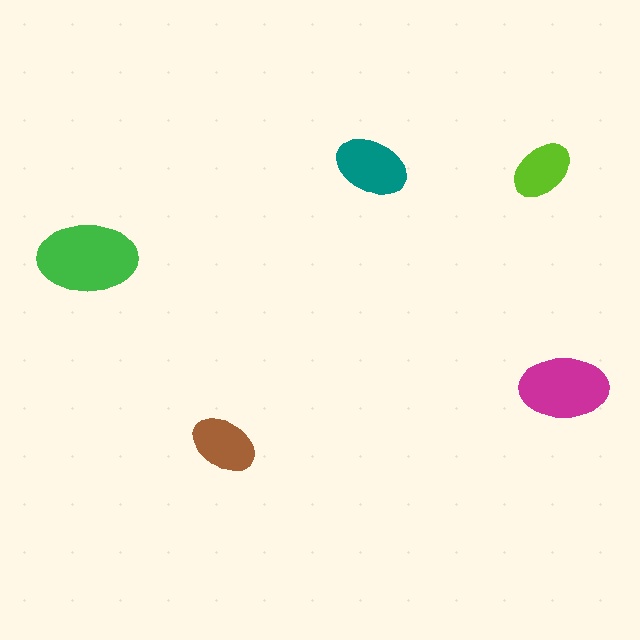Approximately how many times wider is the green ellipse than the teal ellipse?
About 1.5 times wider.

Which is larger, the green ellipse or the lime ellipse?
The green one.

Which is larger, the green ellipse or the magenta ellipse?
The green one.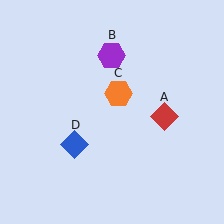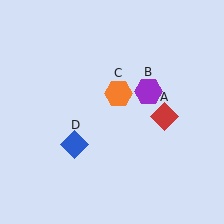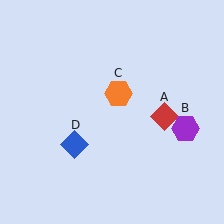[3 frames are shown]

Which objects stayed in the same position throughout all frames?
Red diamond (object A) and orange hexagon (object C) and blue diamond (object D) remained stationary.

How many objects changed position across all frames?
1 object changed position: purple hexagon (object B).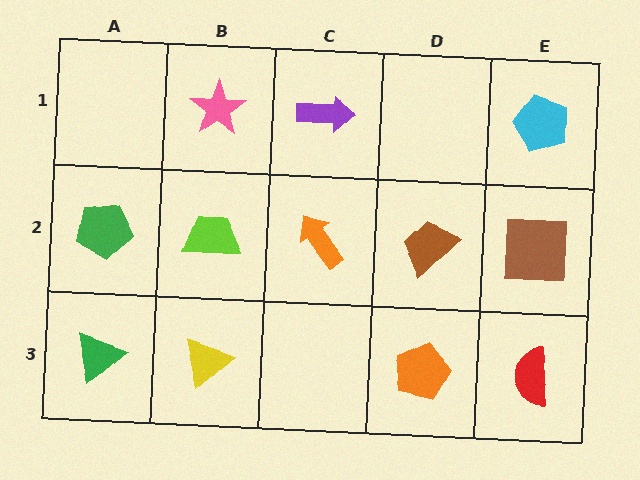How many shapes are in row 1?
3 shapes.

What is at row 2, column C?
An orange arrow.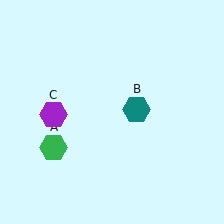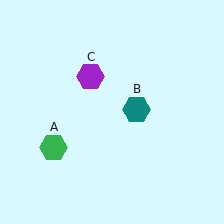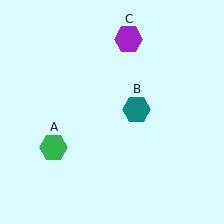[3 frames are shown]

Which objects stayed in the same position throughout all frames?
Green hexagon (object A) and teal hexagon (object B) remained stationary.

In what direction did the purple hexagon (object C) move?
The purple hexagon (object C) moved up and to the right.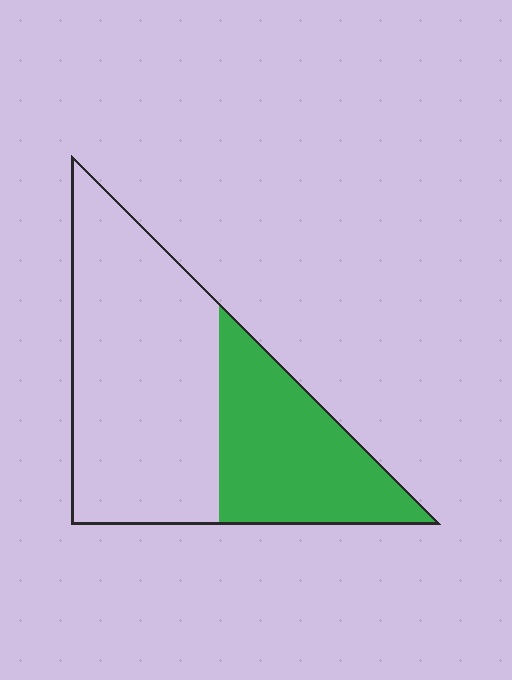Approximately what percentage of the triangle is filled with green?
Approximately 35%.